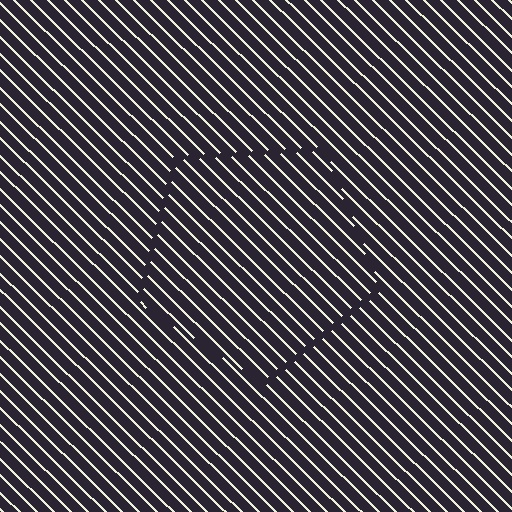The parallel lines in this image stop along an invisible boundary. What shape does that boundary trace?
An illusory pentagon. The interior of the shape contains the same grating, shifted by half a period — the contour is defined by the phase discontinuity where line-ends from the inner and outer gratings abut.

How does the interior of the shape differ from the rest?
The interior of the shape contains the same grating, shifted by half a period — the contour is defined by the phase discontinuity where line-ends from the inner and outer gratings abut.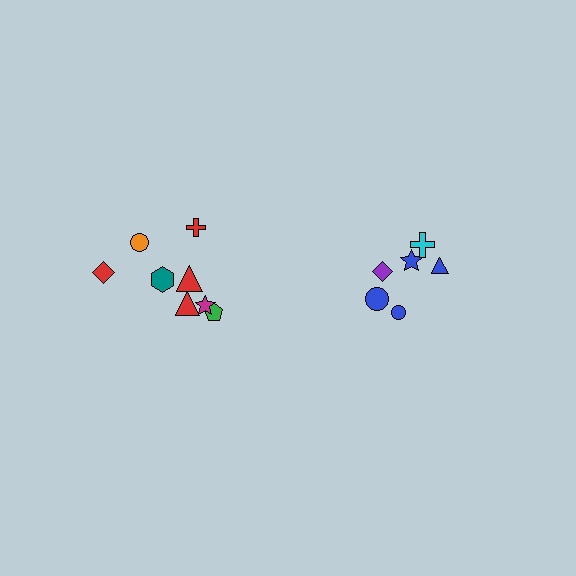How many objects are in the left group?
There are 8 objects.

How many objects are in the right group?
There are 6 objects.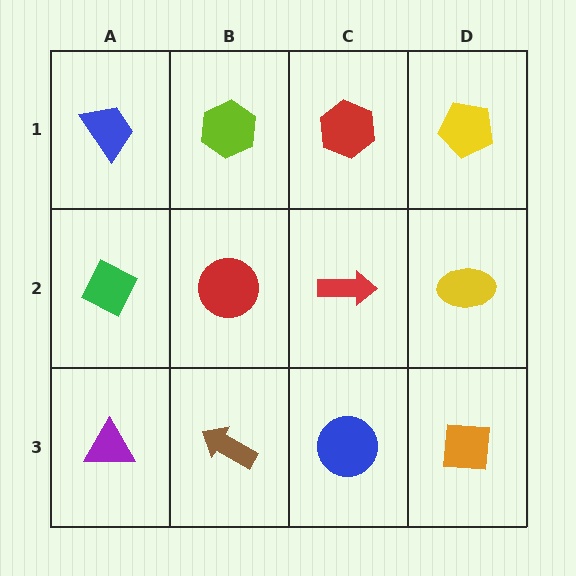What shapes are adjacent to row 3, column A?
A green diamond (row 2, column A), a brown arrow (row 3, column B).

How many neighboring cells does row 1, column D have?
2.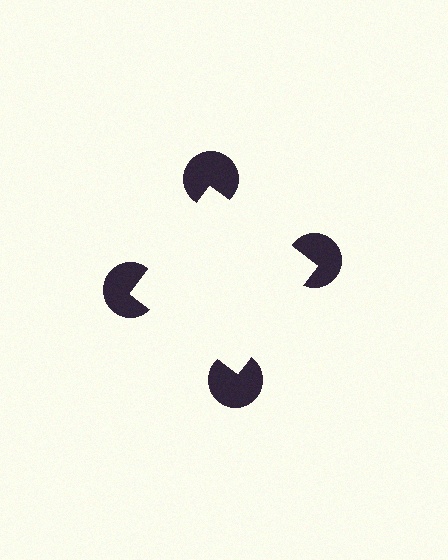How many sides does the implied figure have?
4 sides.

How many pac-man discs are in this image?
There are 4 — one at each vertex of the illusory square.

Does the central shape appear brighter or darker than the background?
It typically appears slightly brighter than the background, even though no actual brightness change is drawn.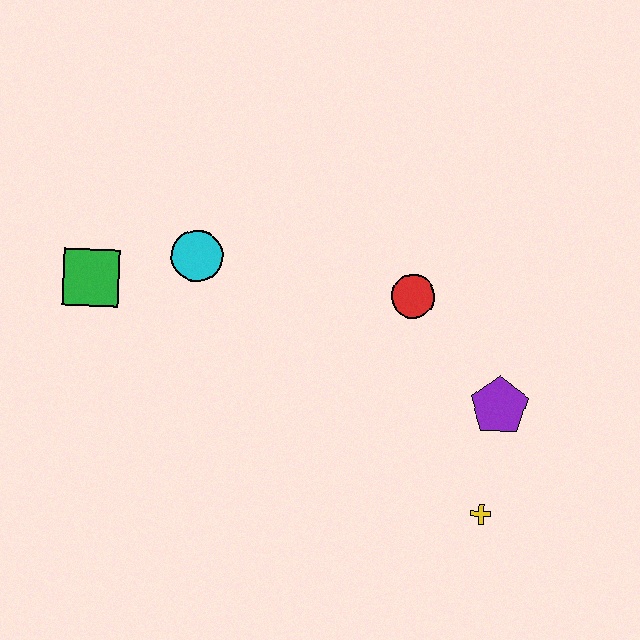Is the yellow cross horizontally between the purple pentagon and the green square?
Yes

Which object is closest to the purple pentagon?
The yellow cross is closest to the purple pentagon.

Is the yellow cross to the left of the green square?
No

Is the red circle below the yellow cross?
No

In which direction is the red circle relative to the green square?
The red circle is to the right of the green square.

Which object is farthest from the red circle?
The green square is farthest from the red circle.